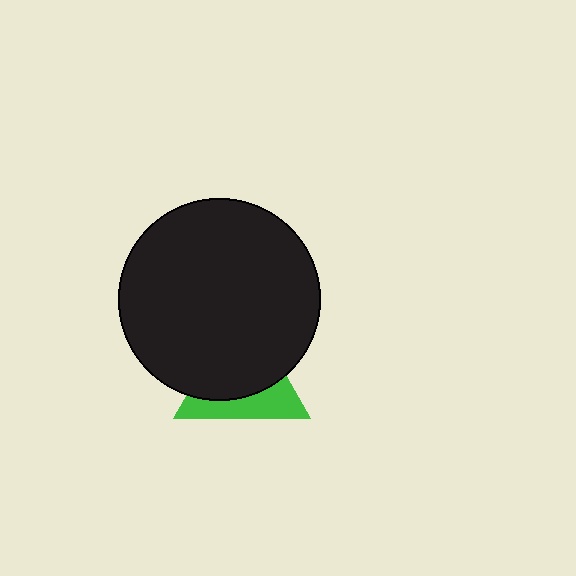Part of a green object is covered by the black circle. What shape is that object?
It is a triangle.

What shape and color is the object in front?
The object in front is a black circle.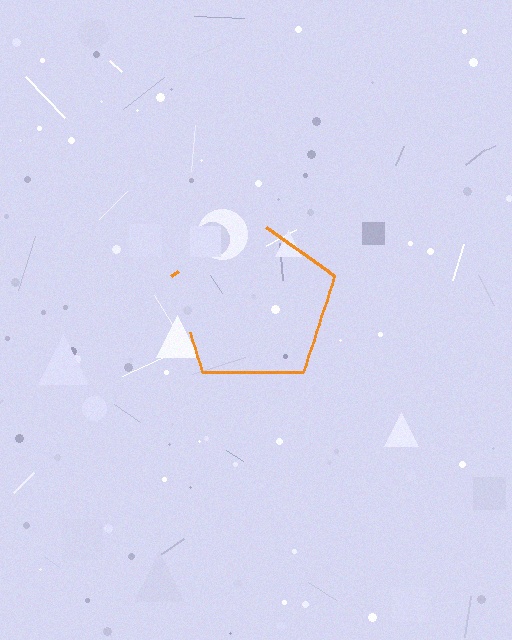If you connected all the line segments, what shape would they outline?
They would outline a pentagon.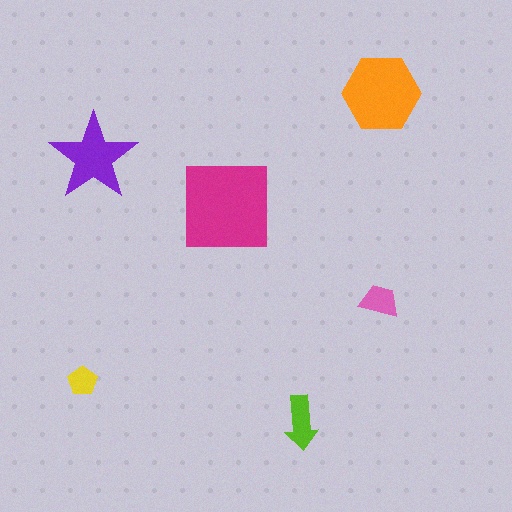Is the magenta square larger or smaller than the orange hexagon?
Larger.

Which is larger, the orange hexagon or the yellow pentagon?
The orange hexagon.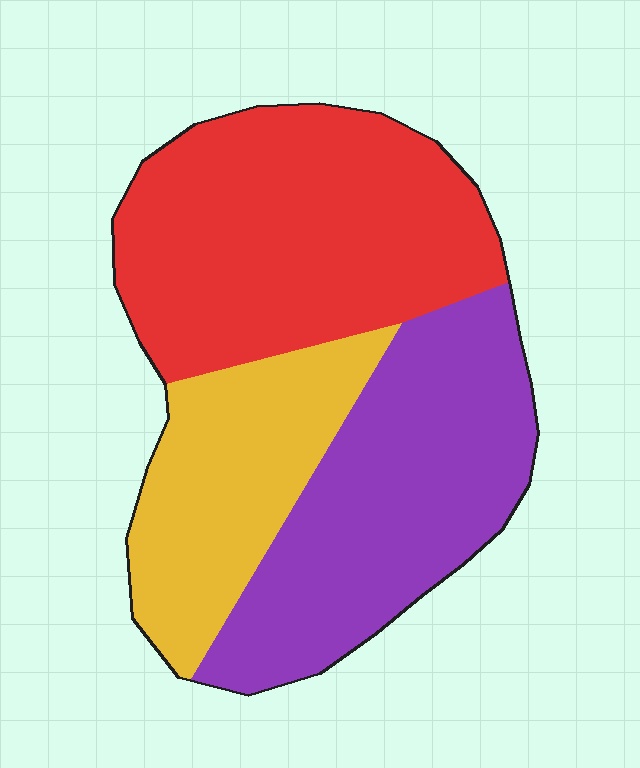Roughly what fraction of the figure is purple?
Purple takes up about one third (1/3) of the figure.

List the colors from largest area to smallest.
From largest to smallest: red, purple, yellow.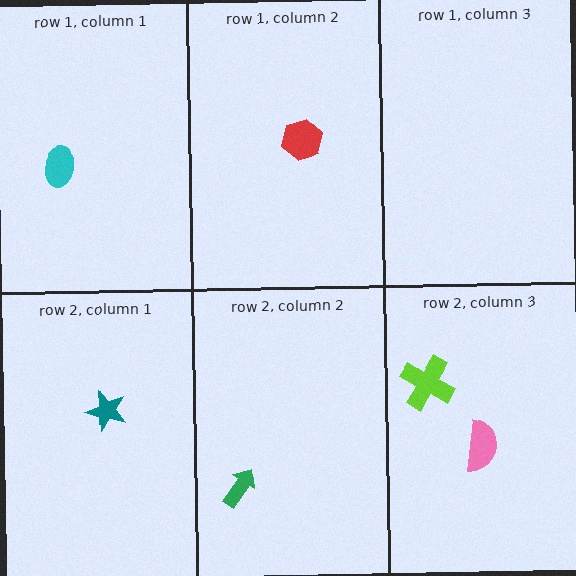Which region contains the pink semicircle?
The row 2, column 3 region.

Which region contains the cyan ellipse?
The row 1, column 1 region.